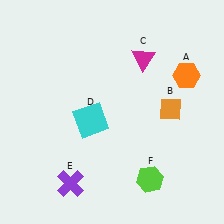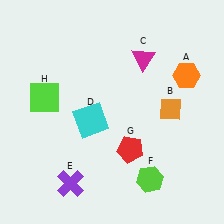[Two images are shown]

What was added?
A red pentagon (G), a lime square (H) were added in Image 2.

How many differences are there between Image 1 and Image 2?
There are 2 differences between the two images.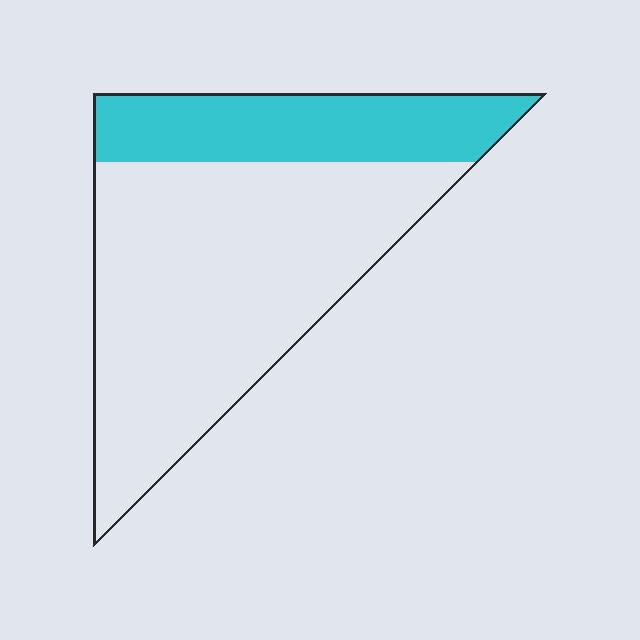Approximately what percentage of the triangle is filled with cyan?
Approximately 30%.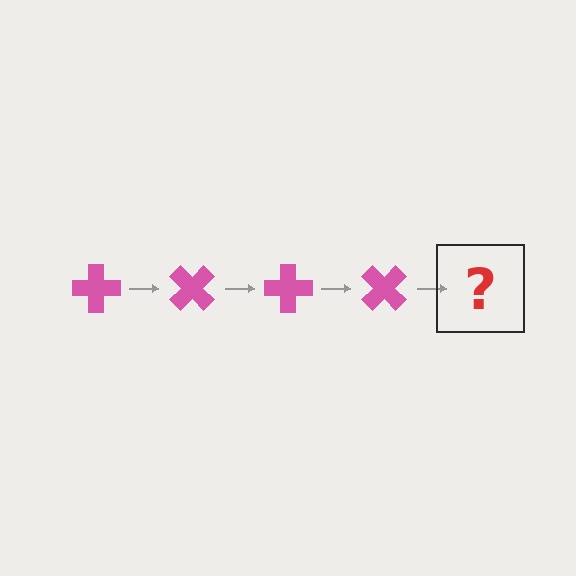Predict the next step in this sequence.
The next step is a pink cross rotated 180 degrees.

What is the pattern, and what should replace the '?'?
The pattern is that the cross rotates 45 degrees each step. The '?' should be a pink cross rotated 180 degrees.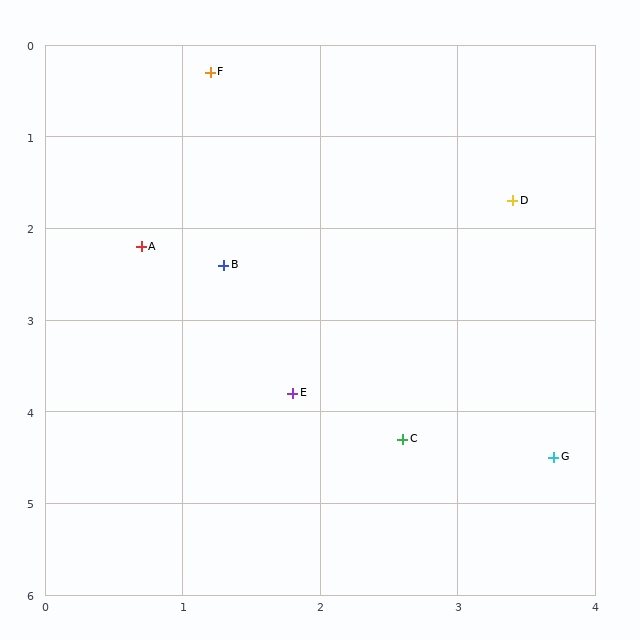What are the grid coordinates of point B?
Point B is at approximately (1.3, 2.4).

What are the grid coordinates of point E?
Point E is at approximately (1.8, 3.8).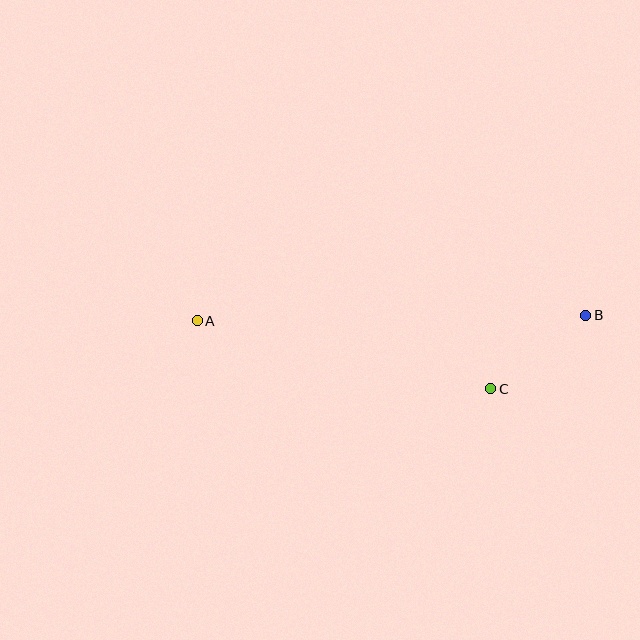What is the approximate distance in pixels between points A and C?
The distance between A and C is approximately 301 pixels.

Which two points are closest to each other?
Points B and C are closest to each other.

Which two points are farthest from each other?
Points A and B are farthest from each other.